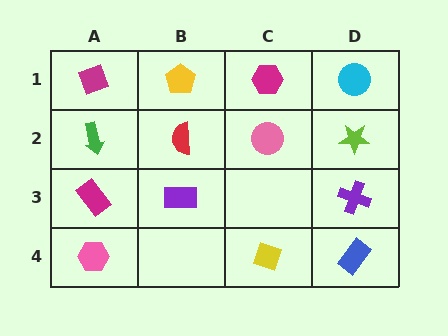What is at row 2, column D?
A lime star.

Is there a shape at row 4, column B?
No, that cell is empty.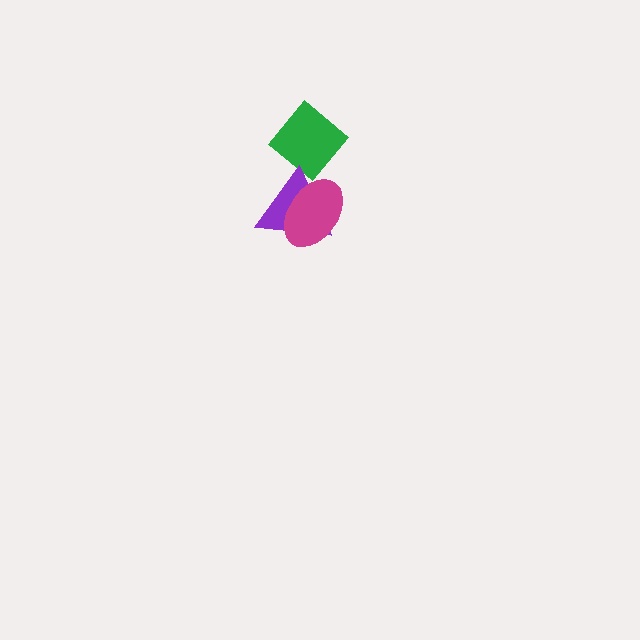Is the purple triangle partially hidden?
Yes, it is partially covered by another shape.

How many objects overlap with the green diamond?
1 object overlaps with the green diamond.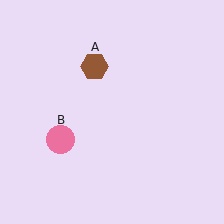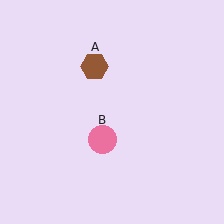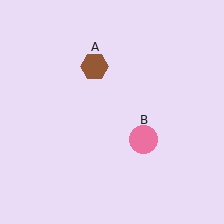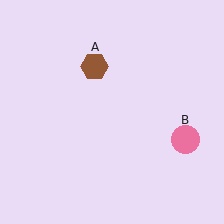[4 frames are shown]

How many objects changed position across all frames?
1 object changed position: pink circle (object B).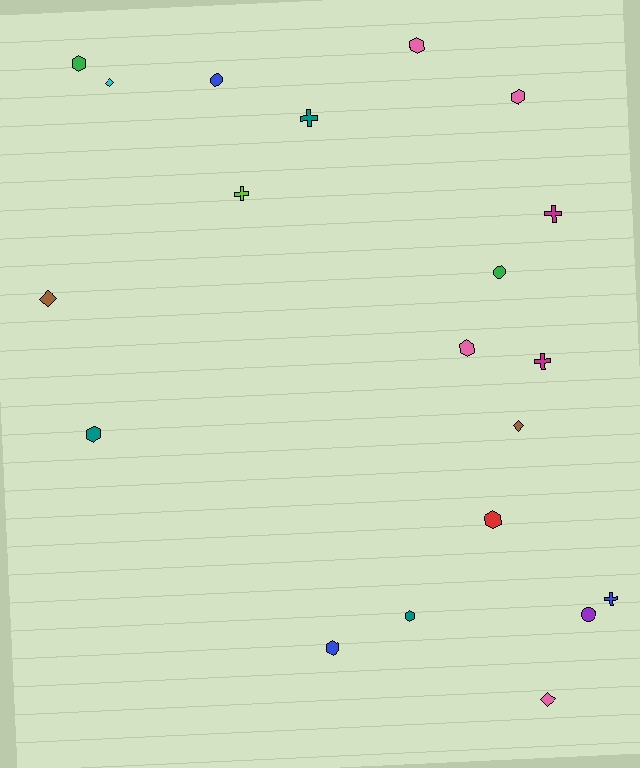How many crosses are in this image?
There are 5 crosses.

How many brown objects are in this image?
There are 2 brown objects.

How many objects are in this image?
There are 20 objects.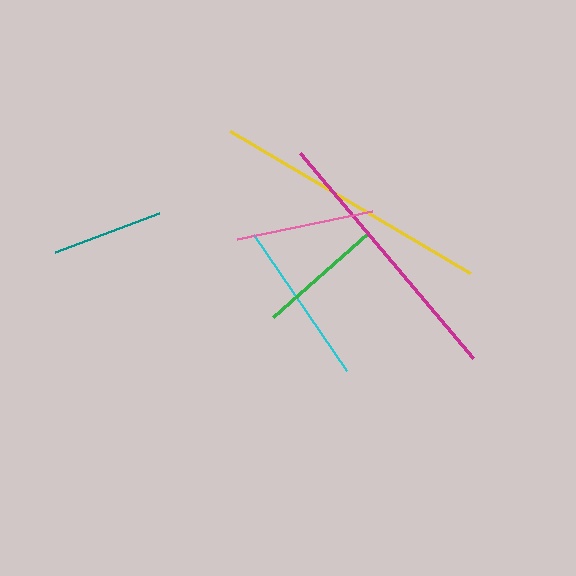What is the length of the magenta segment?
The magenta segment is approximately 269 pixels long.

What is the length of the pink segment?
The pink segment is approximately 138 pixels long.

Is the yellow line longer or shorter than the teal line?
The yellow line is longer than the teal line.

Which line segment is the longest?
The yellow line is the longest at approximately 278 pixels.